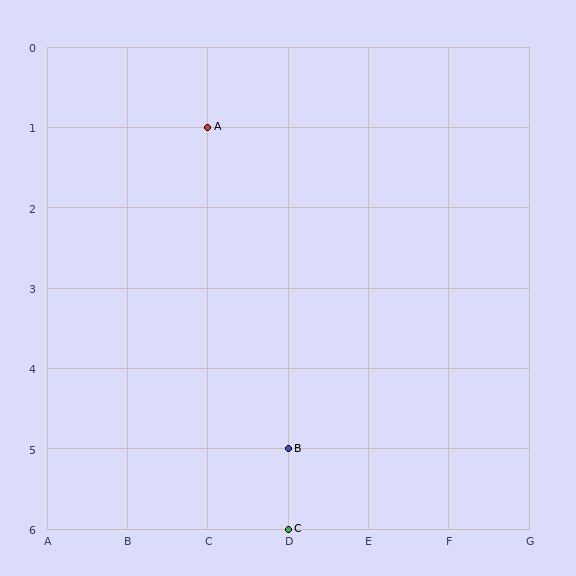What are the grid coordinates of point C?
Point C is at grid coordinates (D, 6).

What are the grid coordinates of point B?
Point B is at grid coordinates (D, 5).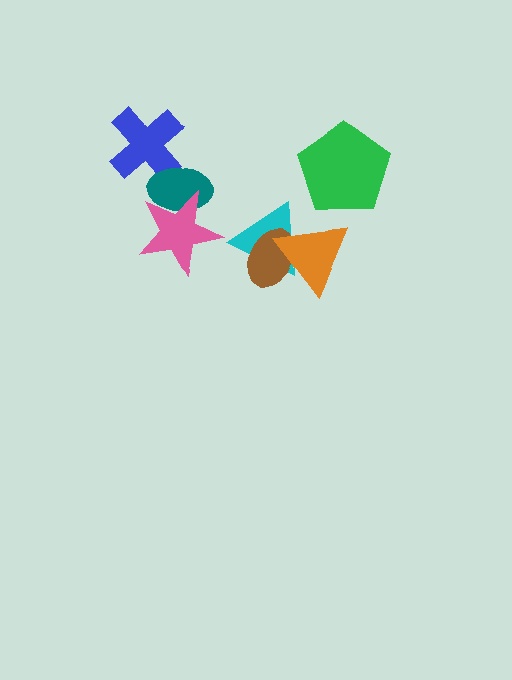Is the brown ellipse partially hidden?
Yes, it is partially covered by another shape.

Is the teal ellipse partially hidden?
Yes, it is partially covered by another shape.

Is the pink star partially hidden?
No, no other shape covers it.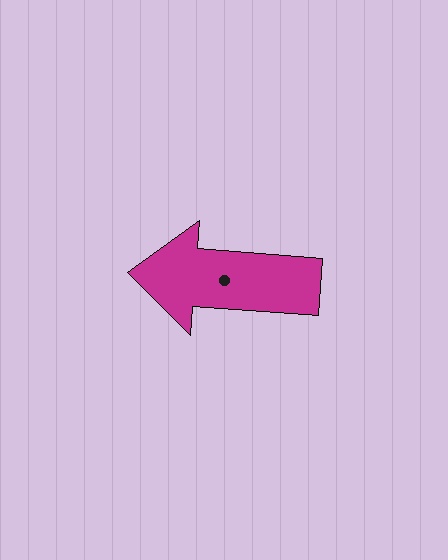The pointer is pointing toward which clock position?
Roughly 9 o'clock.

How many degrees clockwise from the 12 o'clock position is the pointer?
Approximately 274 degrees.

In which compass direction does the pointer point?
West.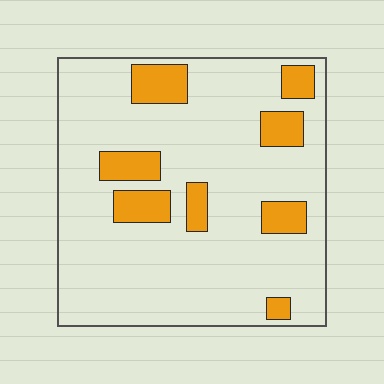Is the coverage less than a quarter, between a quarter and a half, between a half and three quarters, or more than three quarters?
Less than a quarter.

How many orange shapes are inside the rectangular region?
8.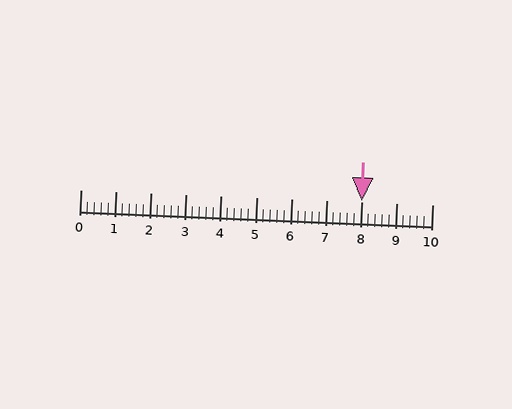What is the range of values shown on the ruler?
The ruler shows values from 0 to 10.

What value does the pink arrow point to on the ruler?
The pink arrow points to approximately 8.0.